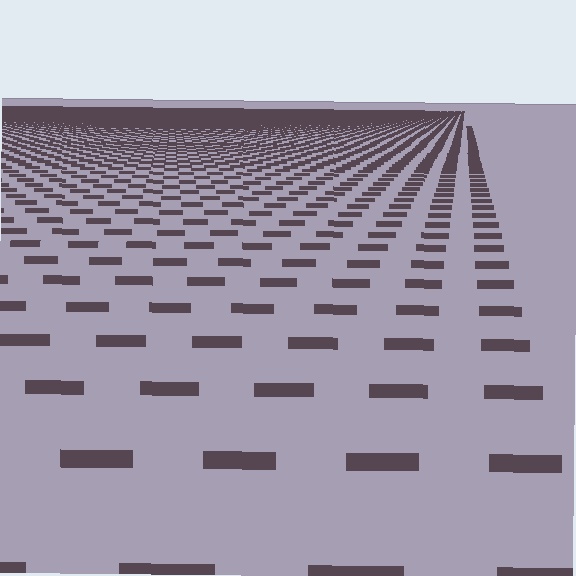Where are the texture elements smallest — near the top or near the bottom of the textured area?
Near the top.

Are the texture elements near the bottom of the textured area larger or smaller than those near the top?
Larger. Near the bottom, elements are closer to the viewer and appear at a bigger on-screen size.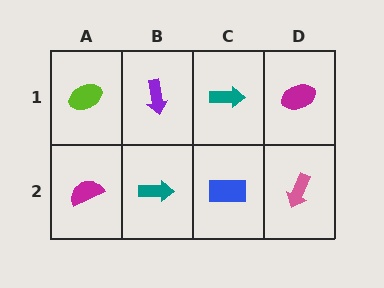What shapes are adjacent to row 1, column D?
A pink arrow (row 2, column D), a teal arrow (row 1, column C).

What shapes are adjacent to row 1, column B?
A teal arrow (row 2, column B), a lime ellipse (row 1, column A), a teal arrow (row 1, column C).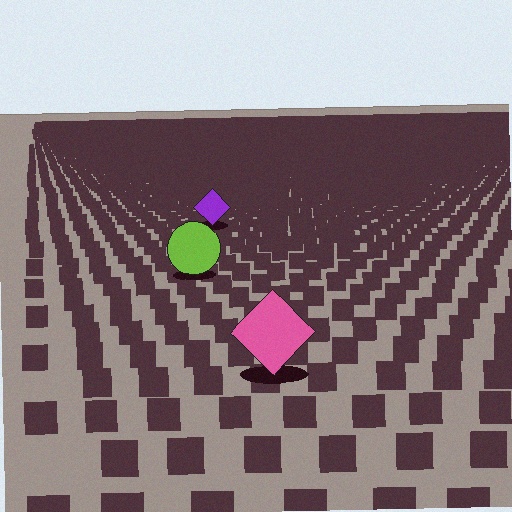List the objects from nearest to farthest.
From nearest to farthest: the pink diamond, the lime circle, the purple diamond.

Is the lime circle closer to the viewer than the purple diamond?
Yes. The lime circle is closer — you can tell from the texture gradient: the ground texture is coarser near it.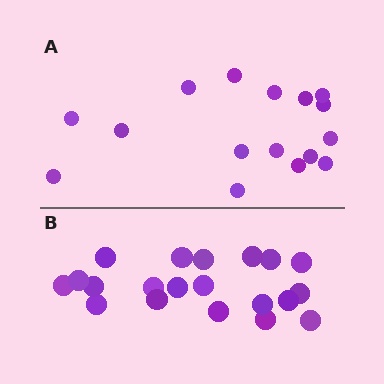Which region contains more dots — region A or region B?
Region B (the bottom region) has more dots.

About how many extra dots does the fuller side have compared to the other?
Region B has about 4 more dots than region A.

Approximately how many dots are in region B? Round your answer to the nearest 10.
About 20 dots.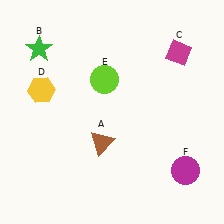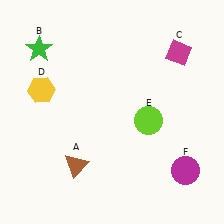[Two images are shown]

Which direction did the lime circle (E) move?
The lime circle (E) moved right.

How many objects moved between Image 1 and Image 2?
2 objects moved between the two images.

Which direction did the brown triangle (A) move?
The brown triangle (A) moved left.